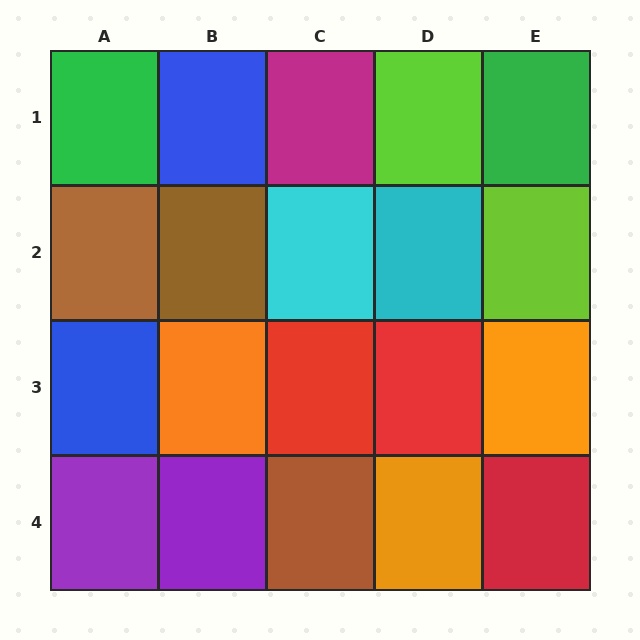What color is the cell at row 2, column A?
Brown.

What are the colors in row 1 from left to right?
Green, blue, magenta, lime, green.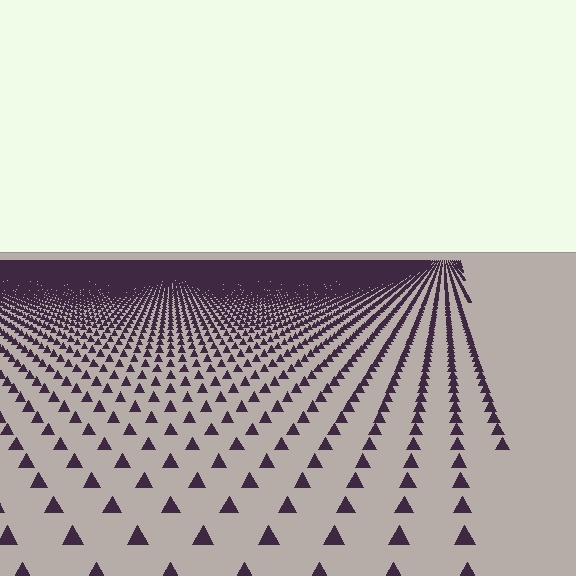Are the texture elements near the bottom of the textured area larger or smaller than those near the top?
Larger. Near the bottom, elements are closer to the viewer and appear at a bigger on-screen size.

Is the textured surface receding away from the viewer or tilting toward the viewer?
The surface is receding away from the viewer. Texture elements get smaller and denser toward the top.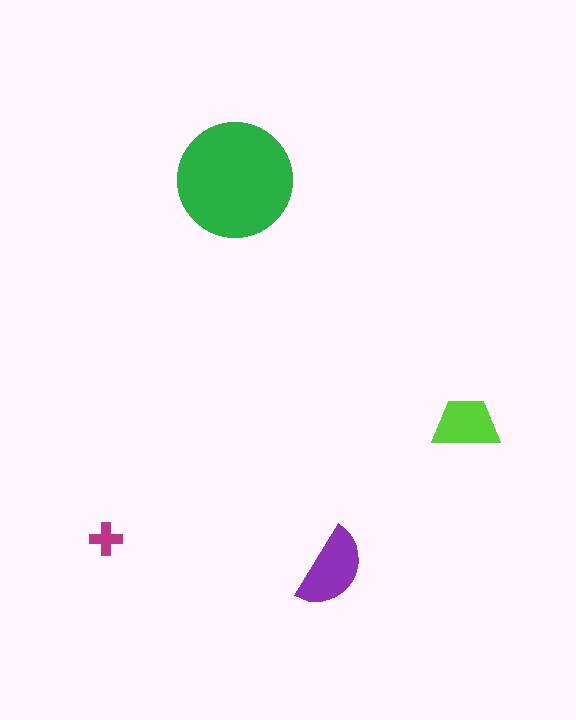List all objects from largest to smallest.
The green circle, the purple semicircle, the lime trapezoid, the magenta cross.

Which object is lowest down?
The purple semicircle is bottommost.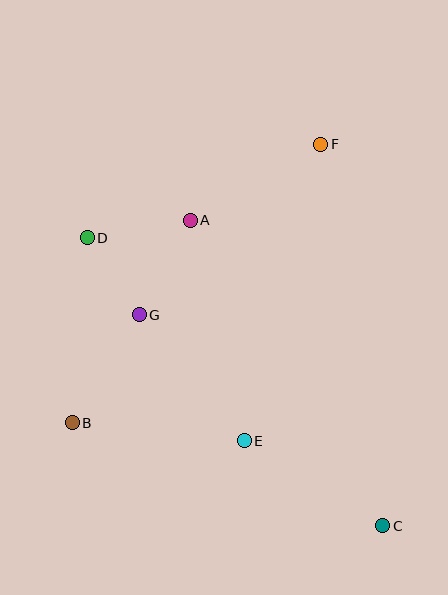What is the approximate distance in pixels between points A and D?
The distance between A and D is approximately 104 pixels.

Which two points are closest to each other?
Points D and G are closest to each other.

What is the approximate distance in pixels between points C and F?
The distance between C and F is approximately 387 pixels.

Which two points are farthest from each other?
Points C and D are farthest from each other.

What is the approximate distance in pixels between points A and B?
The distance between A and B is approximately 234 pixels.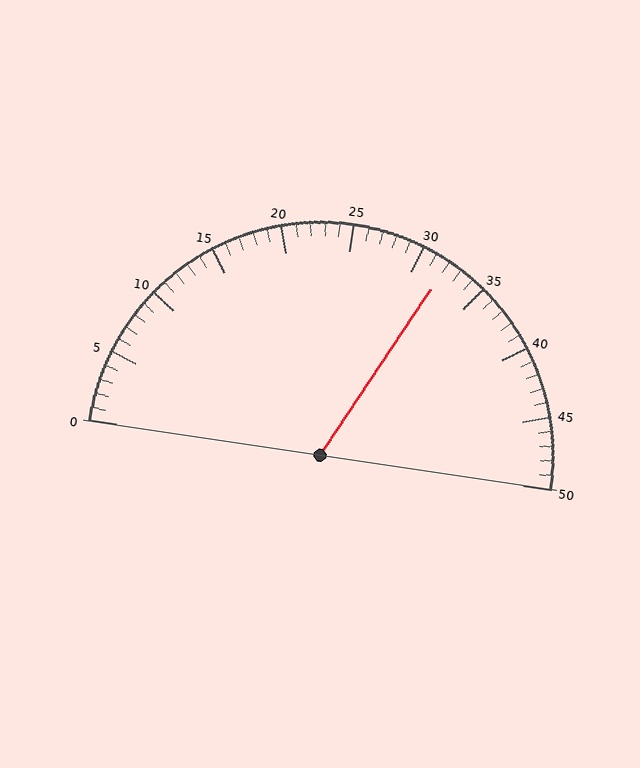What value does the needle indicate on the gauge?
The needle indicates approximately 32.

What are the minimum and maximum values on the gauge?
The gauge ranges from 0 to 50.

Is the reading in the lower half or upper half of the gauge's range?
The reading is in the upper half of the range (0 to 50).